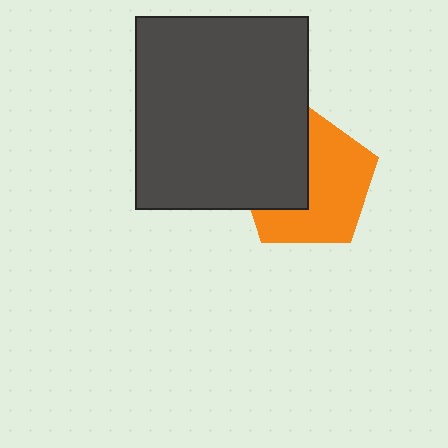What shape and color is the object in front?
The object in front is a dark gray rectangle.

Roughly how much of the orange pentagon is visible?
About half of it is visible (roughly 60%).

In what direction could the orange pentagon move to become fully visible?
The orange pentagon could move right. That would shift it out from behind the dark gray rectangle entirely.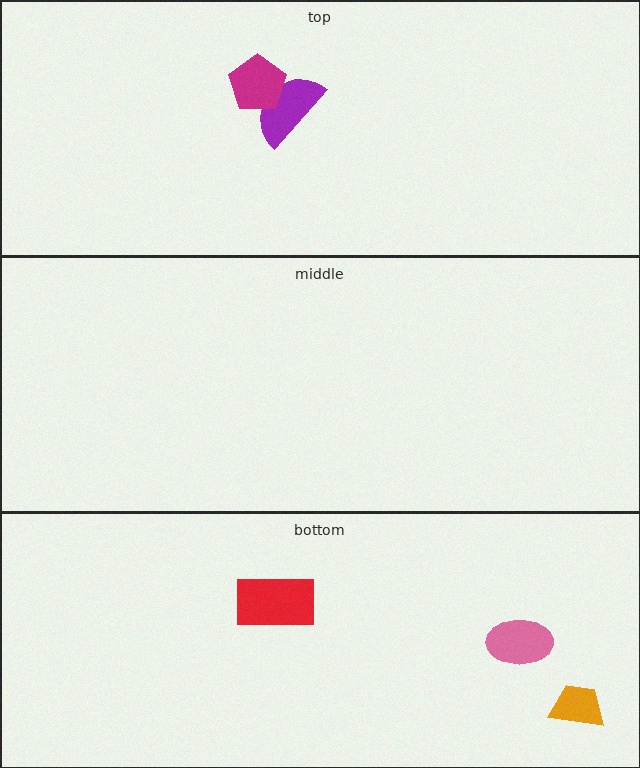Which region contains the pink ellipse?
The bottom region.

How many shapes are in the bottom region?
3.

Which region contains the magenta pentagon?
The top region.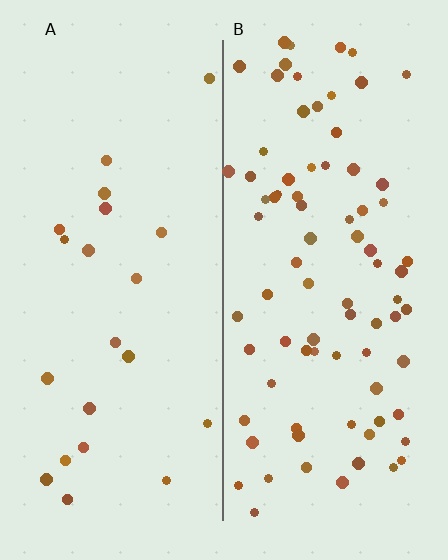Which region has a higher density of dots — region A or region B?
B (the right).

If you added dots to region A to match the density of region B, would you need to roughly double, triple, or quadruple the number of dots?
Approximately quadruple.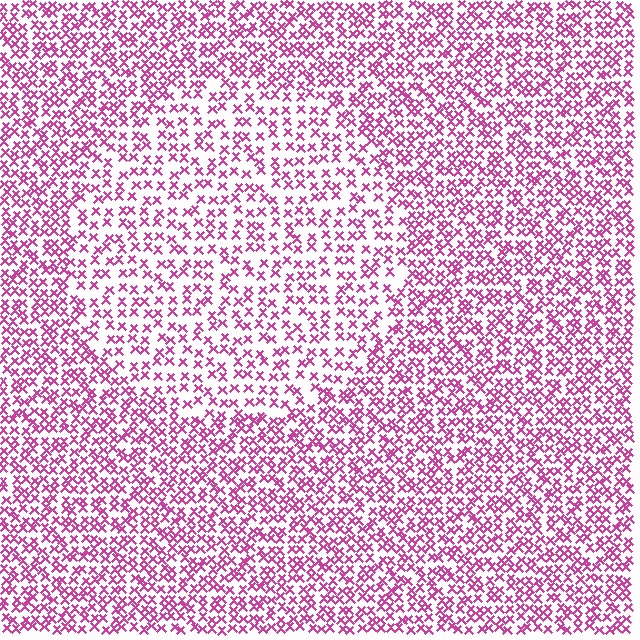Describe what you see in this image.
The image contains small magenta elements arranged at two different densities. A circle-shaped region is visible where the elements are less densely packed than the surrounding area.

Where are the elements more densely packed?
The elements are more densely packed outside the circle boundary.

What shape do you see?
I see a circle.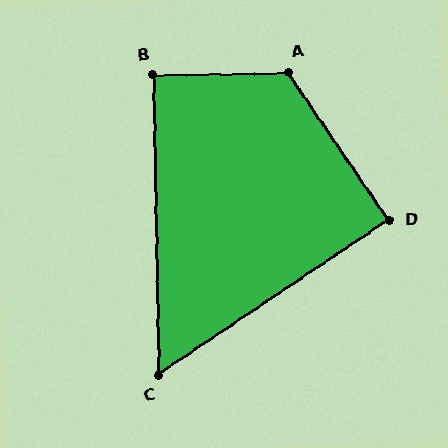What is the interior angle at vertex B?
Approximately 90 degrees (approximately right).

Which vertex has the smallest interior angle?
C, at approximately 57 degrees.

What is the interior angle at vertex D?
Approximately 90 degrees (approximately right).